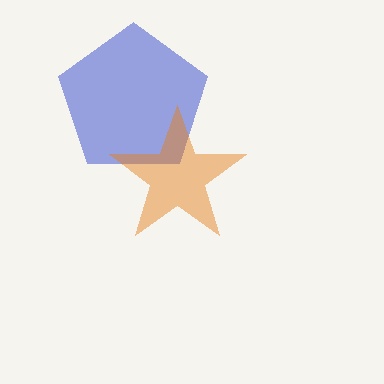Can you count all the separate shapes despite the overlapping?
Yes, there are 2 separate shapes.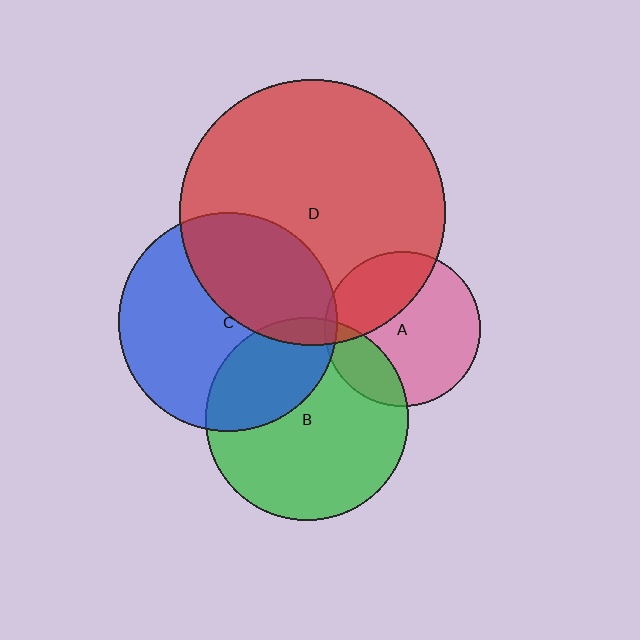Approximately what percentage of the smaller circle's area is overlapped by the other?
Approximately 40%.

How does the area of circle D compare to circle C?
Approximately 1.5 times.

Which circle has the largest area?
Circle D (red).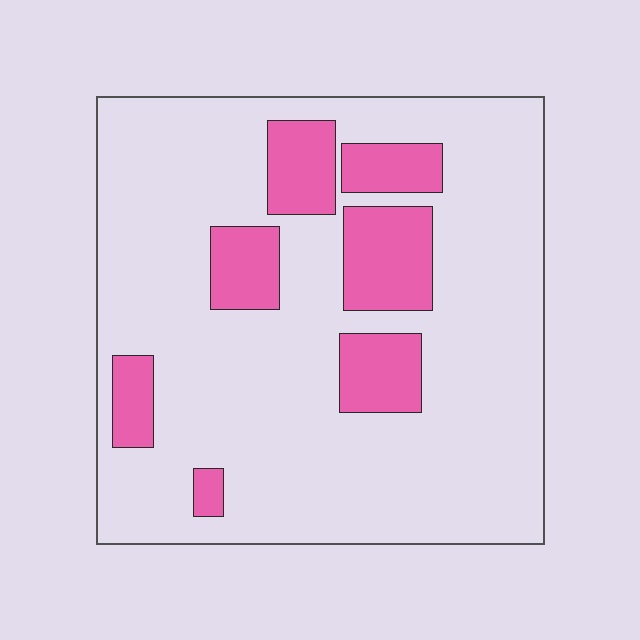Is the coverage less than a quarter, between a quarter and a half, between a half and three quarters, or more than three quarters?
Less than a quarter.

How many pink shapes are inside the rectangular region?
7.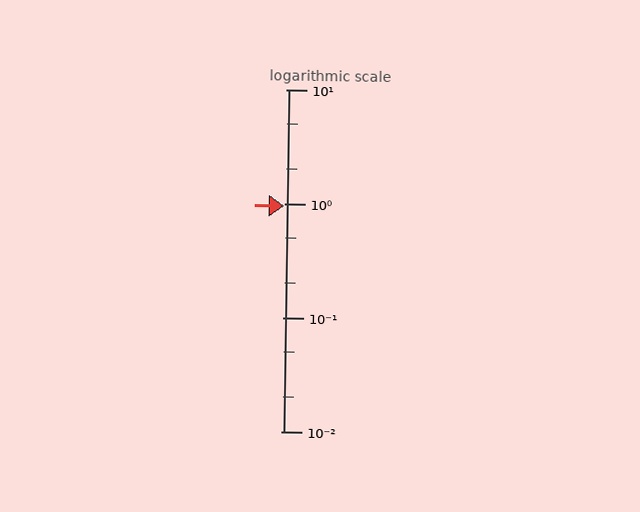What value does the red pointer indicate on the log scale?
The pointer indicates approximately 0.95.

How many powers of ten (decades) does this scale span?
The scale spans 3 decades, from 0.01 to 10.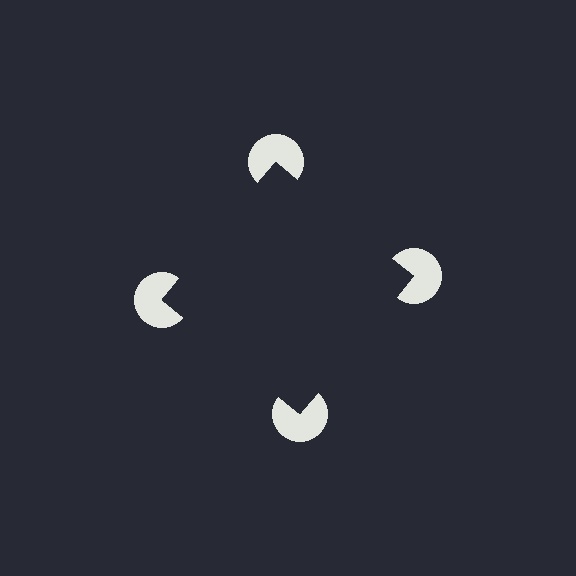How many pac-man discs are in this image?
There are 4 — one at each vertex of the illusory square.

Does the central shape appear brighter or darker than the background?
It typically appears slightly darker than the background, even though no actual brightness change is drawn.